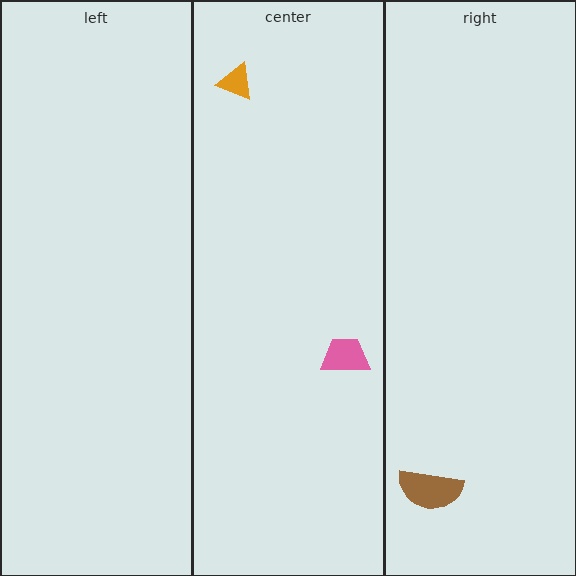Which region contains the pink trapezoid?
The center region.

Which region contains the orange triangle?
The center region.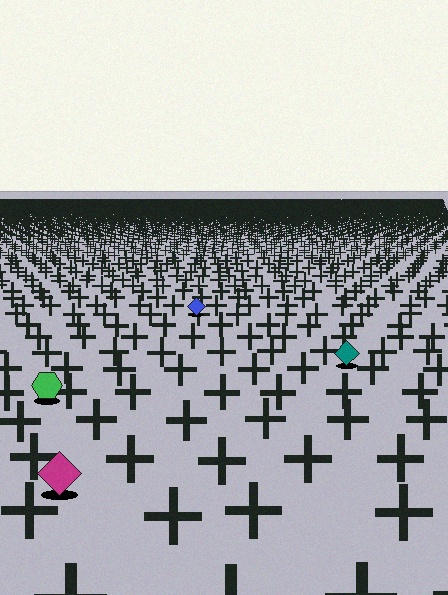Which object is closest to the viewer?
The magenta diamond is closest. The texture marks near it are larger and more spread out.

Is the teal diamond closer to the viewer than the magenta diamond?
No. The magenta diamond is closer — you can tell from the texture gradient: the ground texture is coarser near it.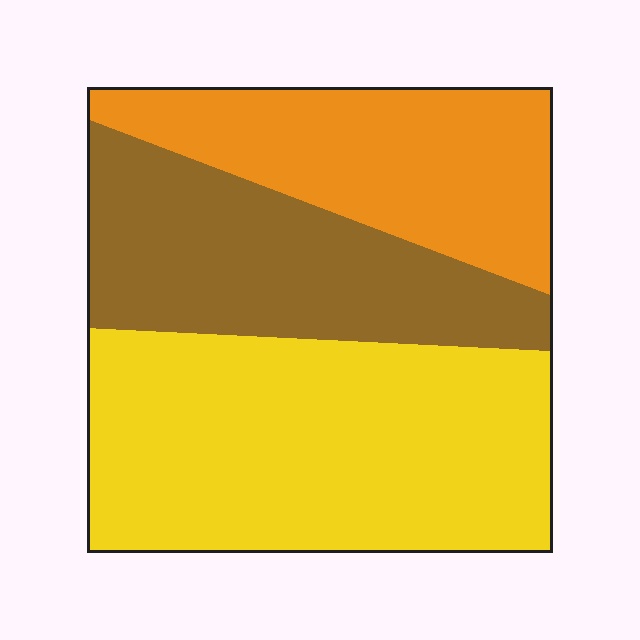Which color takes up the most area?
Yellow, at roughly 45%.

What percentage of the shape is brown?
Brown covers roughly 30% of the shape.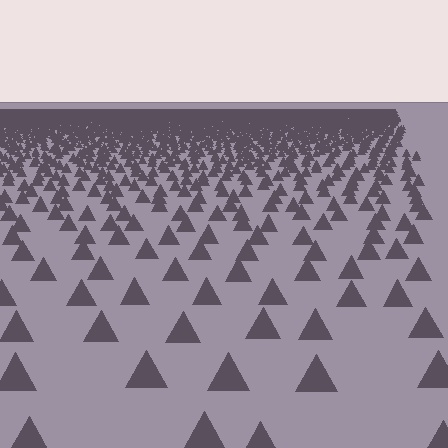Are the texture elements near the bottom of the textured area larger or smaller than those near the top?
Larger. Near the bottom, elements are closer to the viewer and appear at a bigger on-screen size.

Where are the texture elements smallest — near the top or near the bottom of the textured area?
Near the top.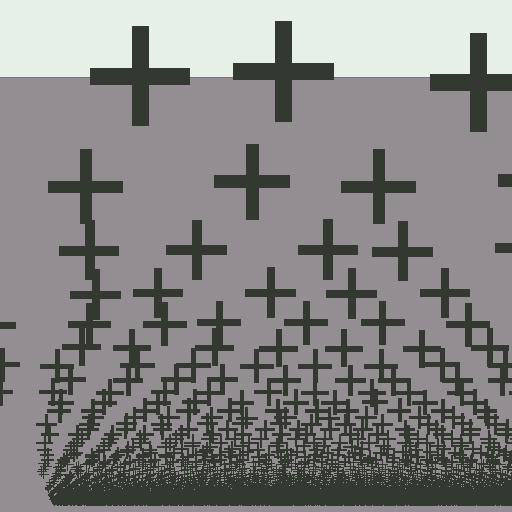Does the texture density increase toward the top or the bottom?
Density increases toward the bottom.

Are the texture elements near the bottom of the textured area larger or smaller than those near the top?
Smaller. The gradient is inverted — elements near the bottom are smaller and denser.